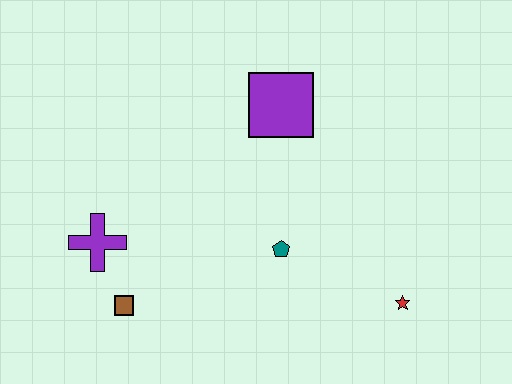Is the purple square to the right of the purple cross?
Yes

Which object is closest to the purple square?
The teal pentagon is closest to the purple square.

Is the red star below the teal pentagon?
Yes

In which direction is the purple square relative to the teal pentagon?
The purple square is above the teal pentagon.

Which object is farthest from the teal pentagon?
The purple cross is farthest from the teal pentagon.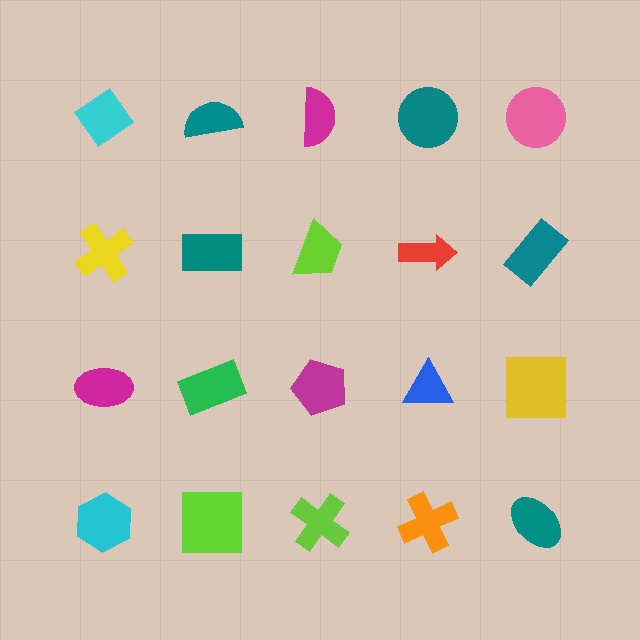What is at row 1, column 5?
A pink circle.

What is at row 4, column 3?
A lime cross.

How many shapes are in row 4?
5 shapes.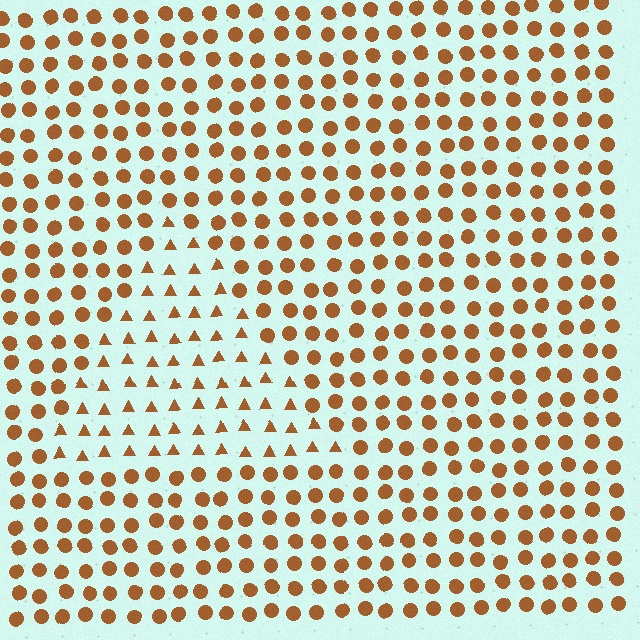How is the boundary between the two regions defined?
The boundary is defined by a change in element shape: triangles inside vs. circles outside. All elements share the same color and spacing.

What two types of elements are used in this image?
The image uses triangles inside the triangle region and circles outside it.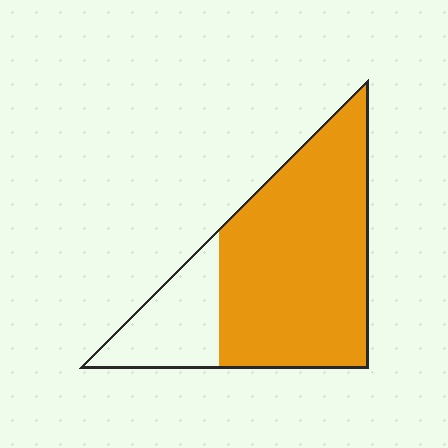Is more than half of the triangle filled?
Yes.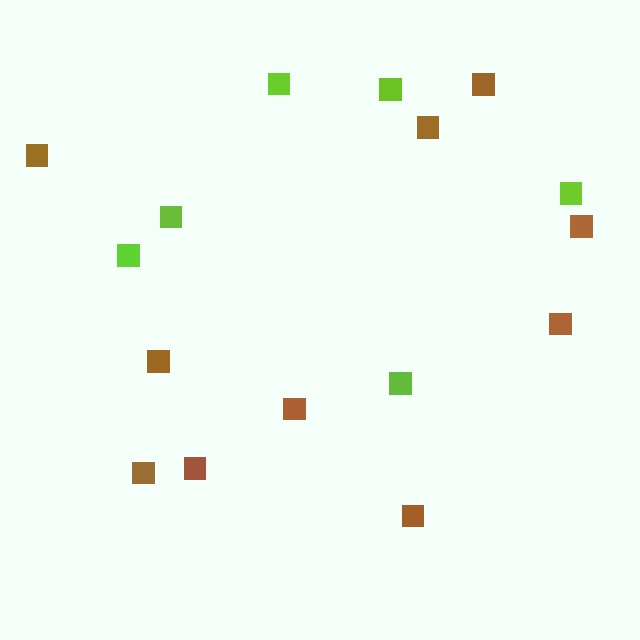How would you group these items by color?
There are 2 groups: one group of lime squares (6) and one group of brown squares (10).